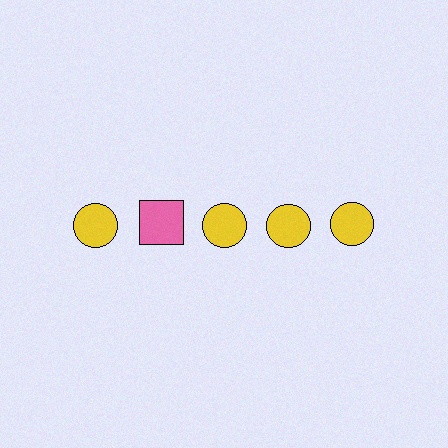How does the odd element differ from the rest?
It differs in both color (pink instead of yellow) and shape (square instead of circle).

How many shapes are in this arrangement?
There are 5 shapes arranged in a grid pattern.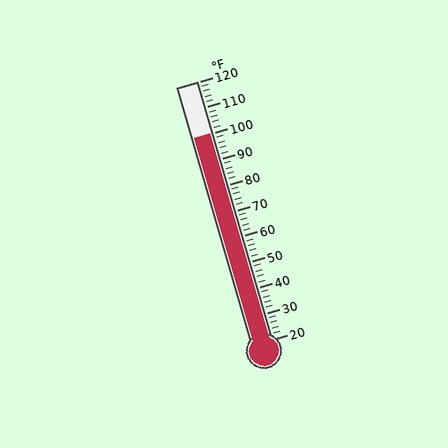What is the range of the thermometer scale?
The thermometer scale ranges from 20°F to 120°F.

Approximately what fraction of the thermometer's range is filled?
The thermometer is filled to approximately 80% of its range.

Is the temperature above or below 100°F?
The temperature is at 100°F.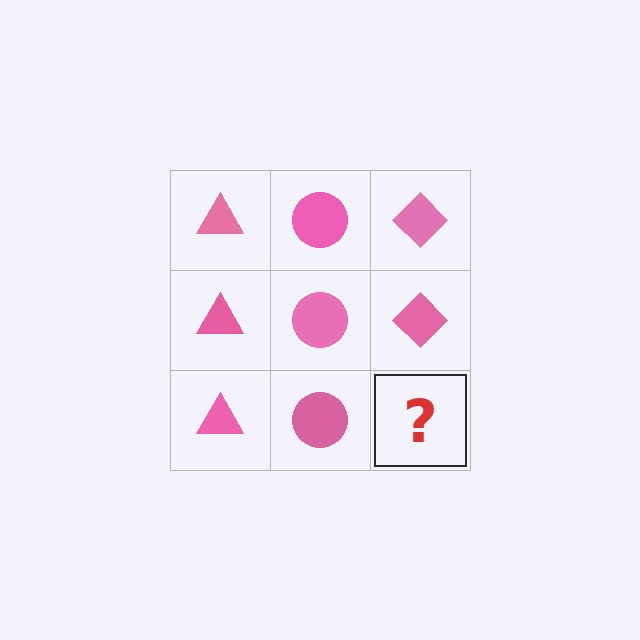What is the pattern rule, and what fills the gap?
The rule is that each column has a consistent shape. The gap should be filled with a pink diamond.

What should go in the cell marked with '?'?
The missing cell should contain a pink diamond.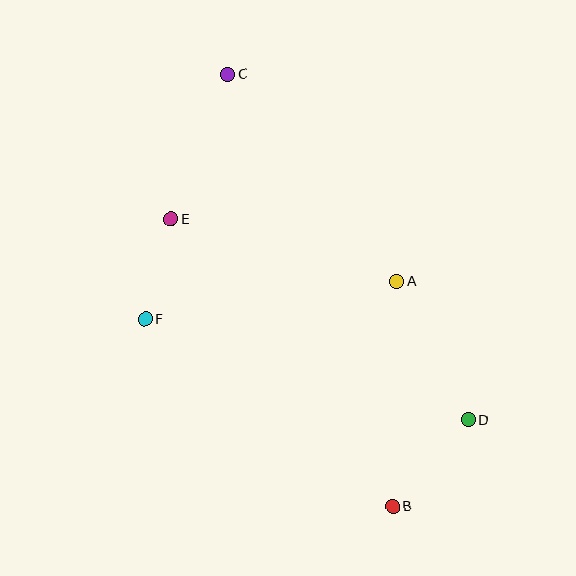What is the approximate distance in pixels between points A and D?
The distance between A and D is approximately 156 pixels.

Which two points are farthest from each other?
Points B and C are farthest from each other.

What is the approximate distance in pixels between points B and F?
The distance between B and F is approximately 310 pixels.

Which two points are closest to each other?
Points E and F are closest to each other.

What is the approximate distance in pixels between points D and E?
The distance between D and E is approximately 359 pixels.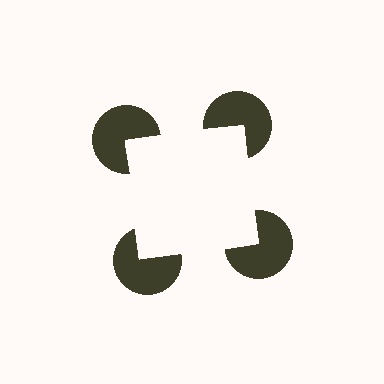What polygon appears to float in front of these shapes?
An illusory square — its edges are inferred from the aligned wedge cuts in the pac-man discs, not physically drawn.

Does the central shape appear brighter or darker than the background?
It typically appears slightly brighter than the background, even though no actual brightness change is drawn.